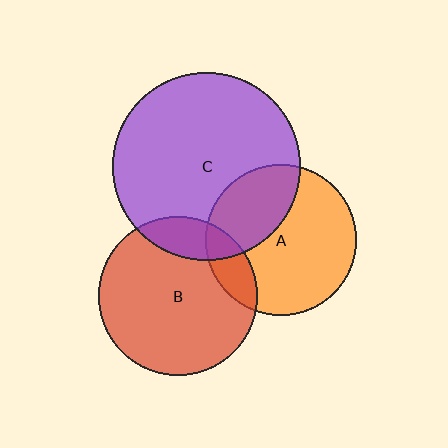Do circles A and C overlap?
Yes.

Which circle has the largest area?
Circle C (purple).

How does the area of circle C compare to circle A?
Approximately 1.5 times.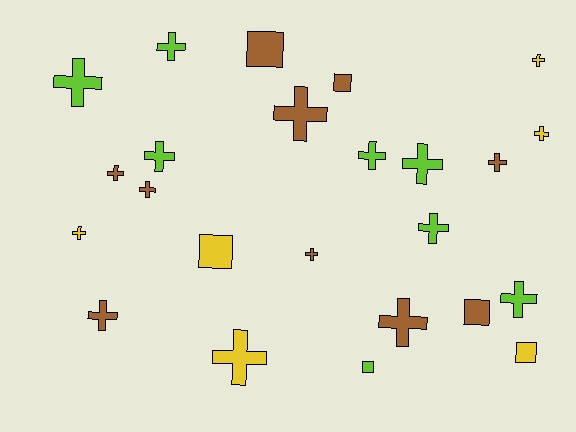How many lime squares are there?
There is 1 lime square.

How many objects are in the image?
There are 24 objects.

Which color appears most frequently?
Brown, with 10 objects.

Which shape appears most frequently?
Cross, with 18 objects.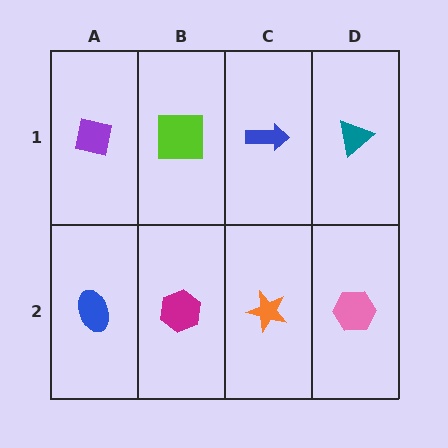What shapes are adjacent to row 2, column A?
A purple square (row 1, column A), a magenta hexagon (row 2, column B).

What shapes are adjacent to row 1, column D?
A pink hexagon (row 2, column D), a blue arrow (row 1, column C).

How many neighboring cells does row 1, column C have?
3.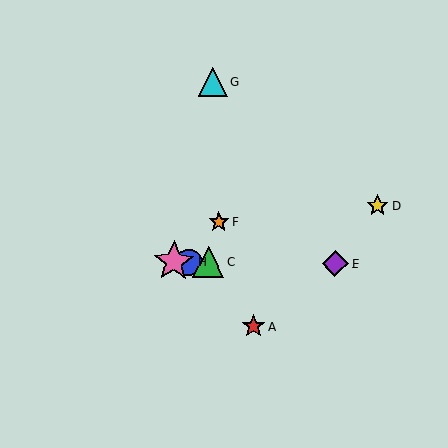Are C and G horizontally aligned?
No, C is at y≈262 and G is at y≈82.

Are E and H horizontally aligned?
Yes, both are at y≈264.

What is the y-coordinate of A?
Object A is at y≈327.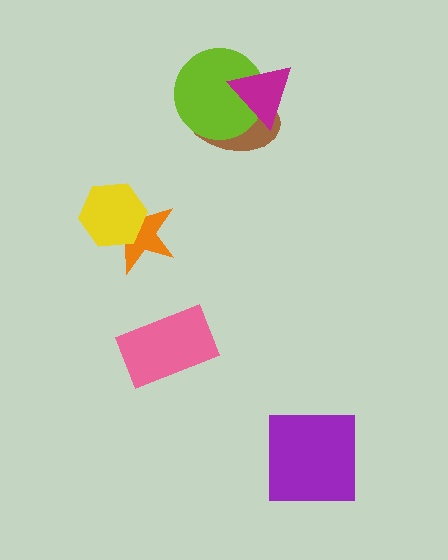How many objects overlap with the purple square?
0 objects overlap with the purple square.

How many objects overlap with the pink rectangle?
0 objects overlap with the pink rectangle.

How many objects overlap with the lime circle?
2 objects overlap with the lime circle.